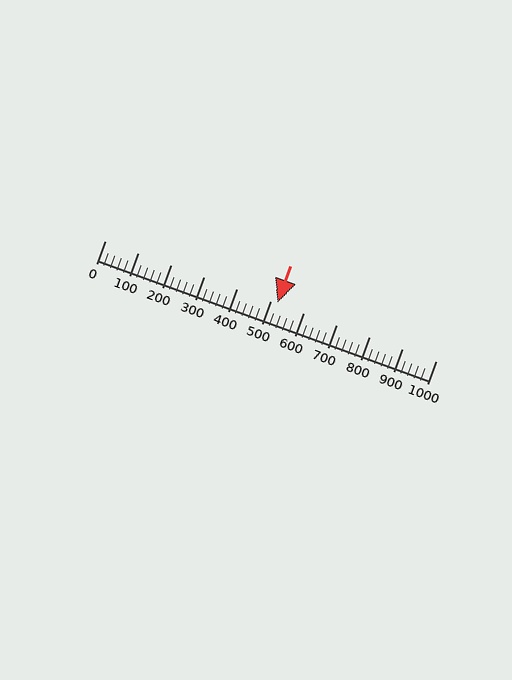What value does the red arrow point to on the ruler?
The red arrow points to approximately 520.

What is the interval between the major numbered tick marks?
The major tick marks are spaced 100 units apart.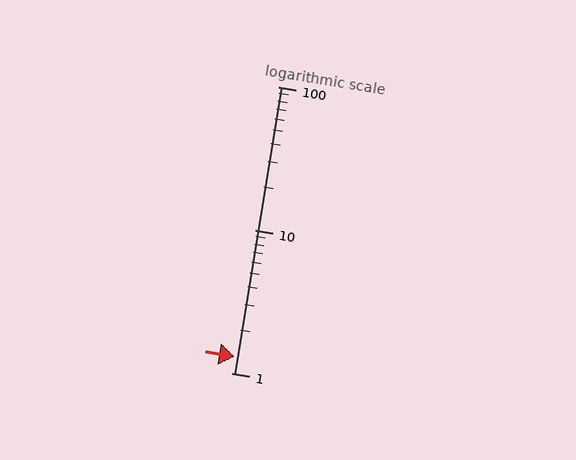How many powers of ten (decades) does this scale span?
The scale spans 2 decades, from 1 to 100.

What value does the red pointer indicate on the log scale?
The pointer indicates approximately 1.3.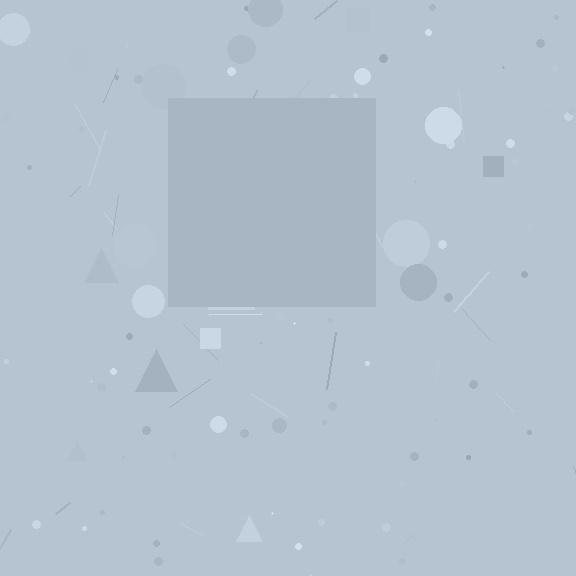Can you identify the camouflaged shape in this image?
The camouflaged shape is a square.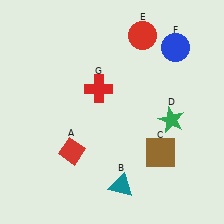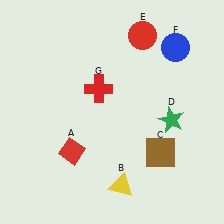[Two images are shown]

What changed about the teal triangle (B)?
In Image 1, B is teal. In Image 2, it changed to yellow.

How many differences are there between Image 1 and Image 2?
There is 1 difference between the two images.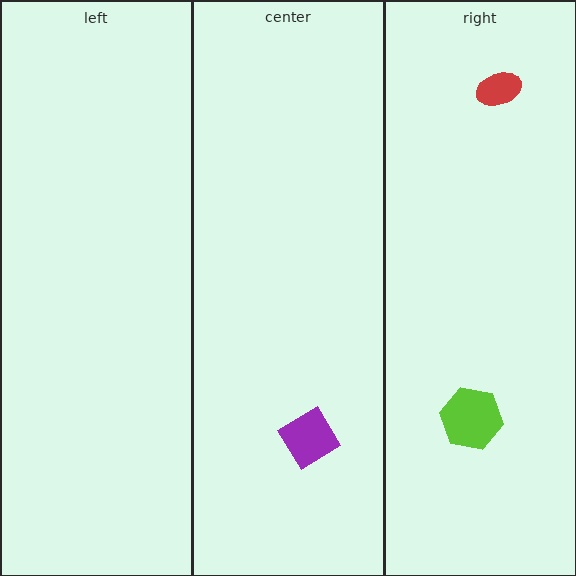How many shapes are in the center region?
1.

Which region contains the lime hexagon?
The right region.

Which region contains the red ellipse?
The right region.